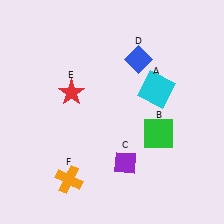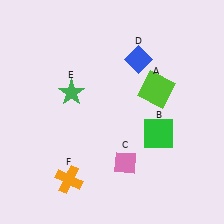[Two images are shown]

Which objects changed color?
A changed from cyan to lime. C changed from purple to pink. E changed from red to green.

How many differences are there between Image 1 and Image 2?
There are 3 differences between the two images.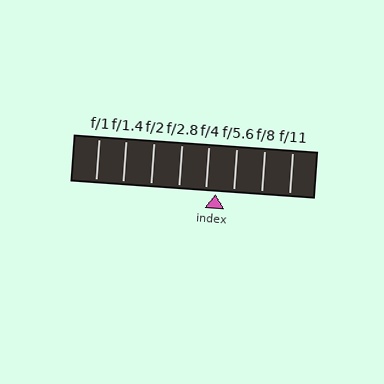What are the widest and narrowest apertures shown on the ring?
The widest aperture shown is f/1 and the narrowest is f/11.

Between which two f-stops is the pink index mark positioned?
The index mark is between f/4 and f/5.6.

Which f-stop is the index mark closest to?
The index mark is closest to f/4.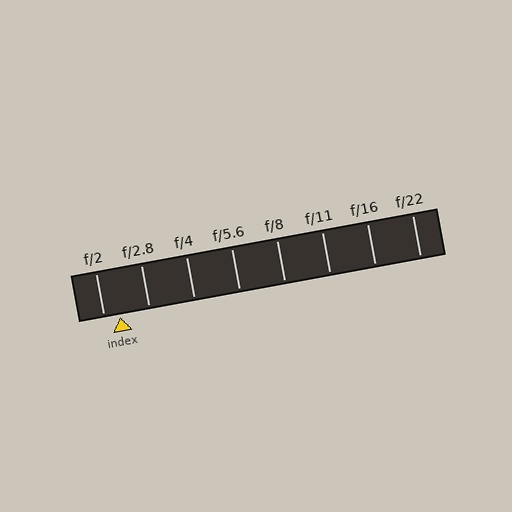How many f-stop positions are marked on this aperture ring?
There are 8 f-stop positions marked.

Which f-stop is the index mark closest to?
The index mark is closest to f/2.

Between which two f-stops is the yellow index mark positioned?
The index mark is between f/2 and f/2.8.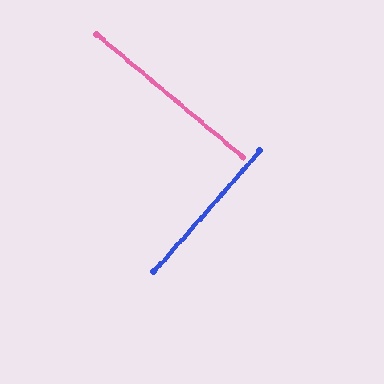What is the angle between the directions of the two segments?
Approximately 89 degrees.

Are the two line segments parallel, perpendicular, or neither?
Perpendicular — they meet at approximately 89°.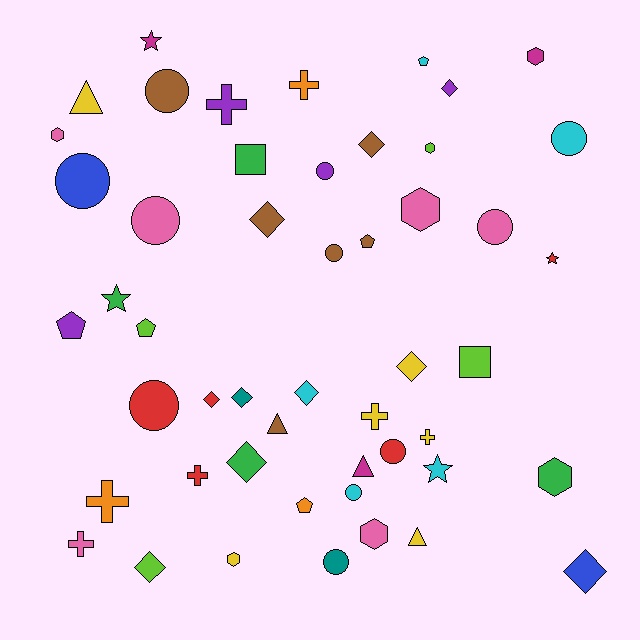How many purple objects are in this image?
There are 4 purple objects.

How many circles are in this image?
There are 11 circles.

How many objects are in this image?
There are 50 objects.